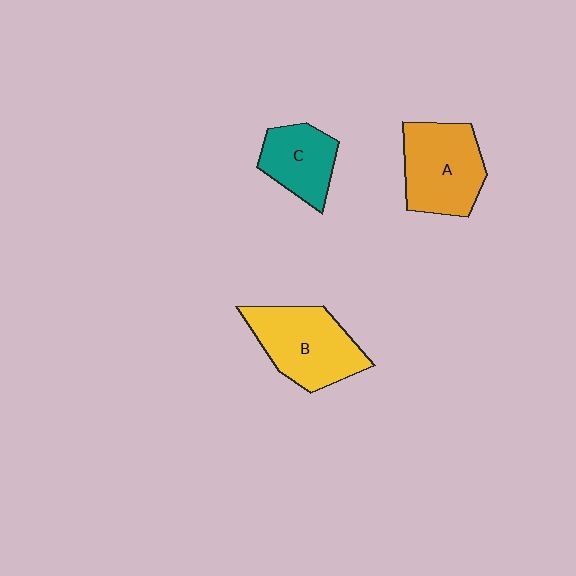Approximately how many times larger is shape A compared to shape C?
Approximately 1.4 times.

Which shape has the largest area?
Shape B (yellow).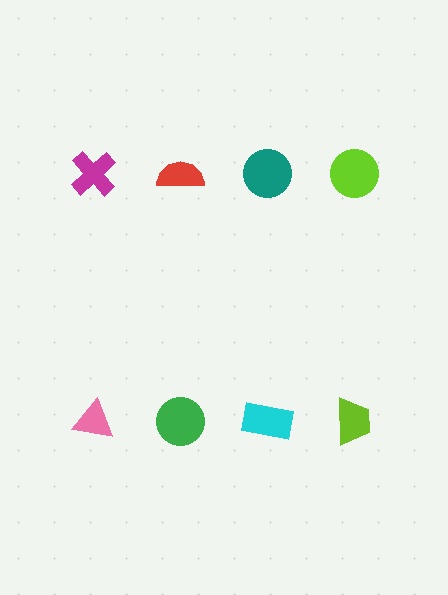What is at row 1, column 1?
A magenta cross.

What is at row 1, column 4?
A lime circle.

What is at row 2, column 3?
A cyan rectangle.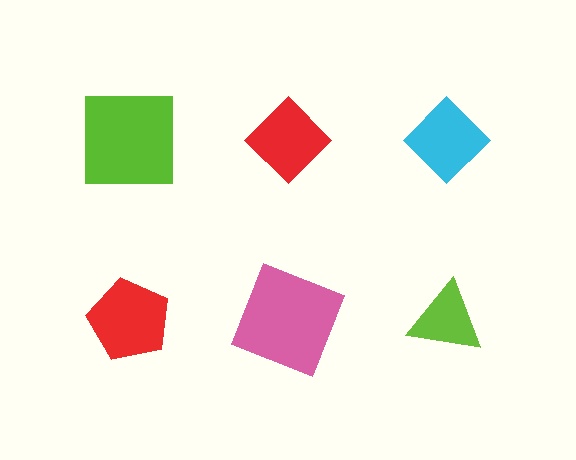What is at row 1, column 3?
A cyan diamond.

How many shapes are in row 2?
3 shapes.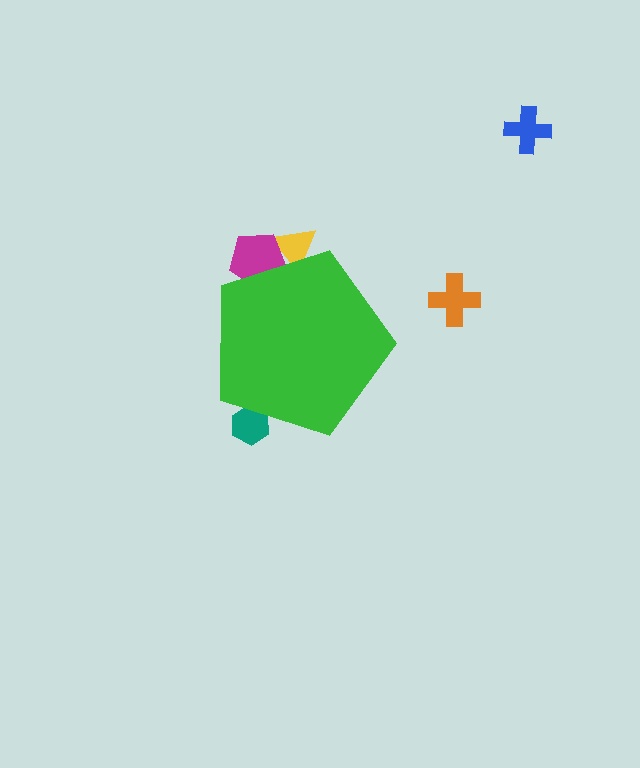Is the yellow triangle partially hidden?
Yes, the yellow triangle is partially hidden behind the green pentagon.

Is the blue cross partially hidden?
No, the blue cross is fully visible.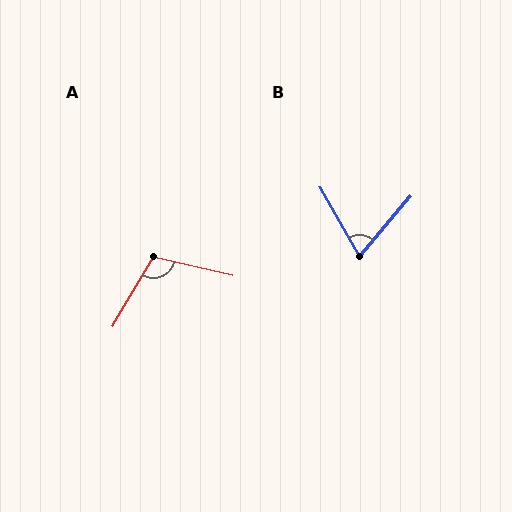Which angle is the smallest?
B, at approximately 70 degrees.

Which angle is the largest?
A, at approximately 108 degrees.